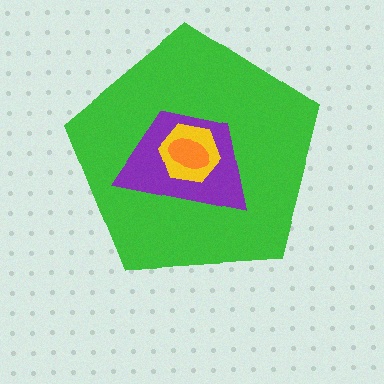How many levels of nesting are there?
4.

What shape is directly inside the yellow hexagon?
The orange ellipse.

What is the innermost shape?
The orange ellipse.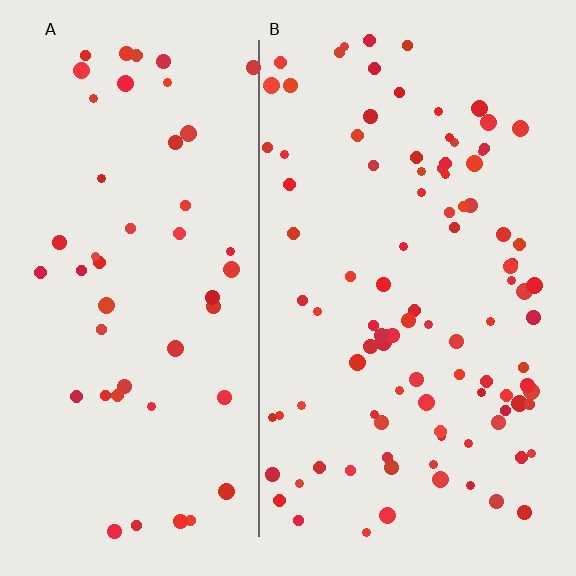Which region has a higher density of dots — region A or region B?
B (the right).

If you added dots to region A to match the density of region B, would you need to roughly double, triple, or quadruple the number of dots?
Approximately double.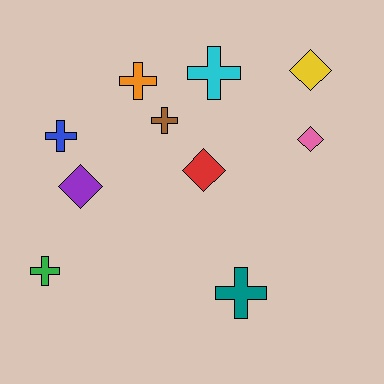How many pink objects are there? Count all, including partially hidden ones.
There is 1 pink object.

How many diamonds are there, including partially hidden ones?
There are 4 diamonds.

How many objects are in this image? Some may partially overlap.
There are 10 objects.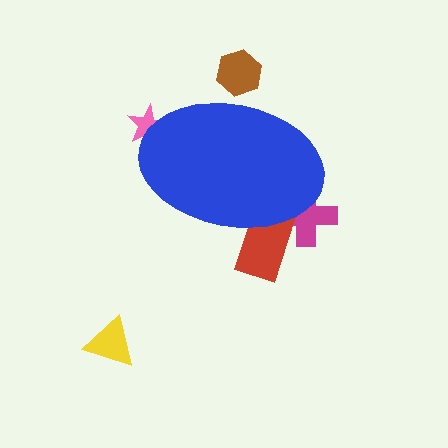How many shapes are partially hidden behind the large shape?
4 shapes are partially hidden.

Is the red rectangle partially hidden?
Yes, the red rectangle is partially hidden behind the blue ellipse.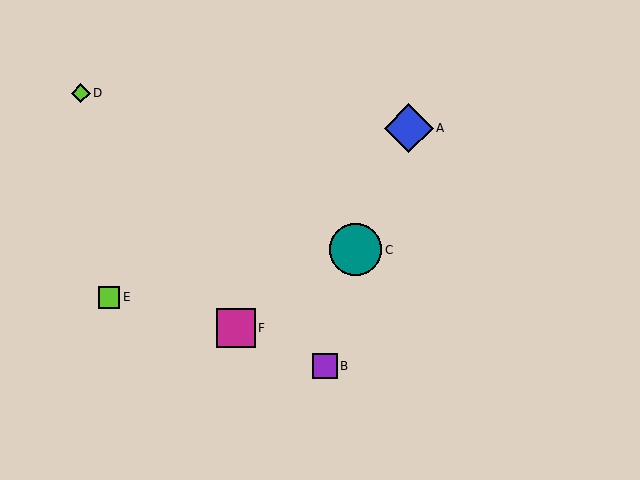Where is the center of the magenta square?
The center of the magenta square is at (236, 328).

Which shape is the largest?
The teal circle (labeled C) is the largest.